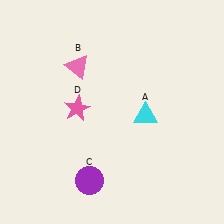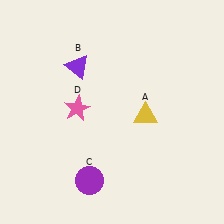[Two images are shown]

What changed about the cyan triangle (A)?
In Image 1, A is cyan. In Image 2, it changed to yellow.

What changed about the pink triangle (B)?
In Image 1, B is pink. In Image 2, it changed to purple.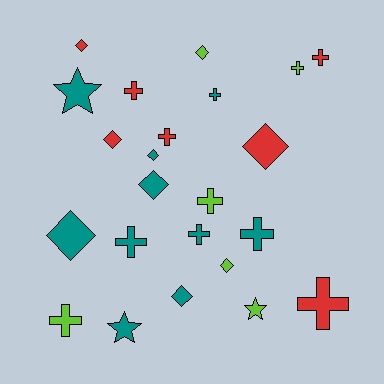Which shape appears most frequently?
Cross, with 11 objects.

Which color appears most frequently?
Teal, with 10 objects.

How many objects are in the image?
There are 23 objects.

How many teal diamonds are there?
There are 4 teal diamonds.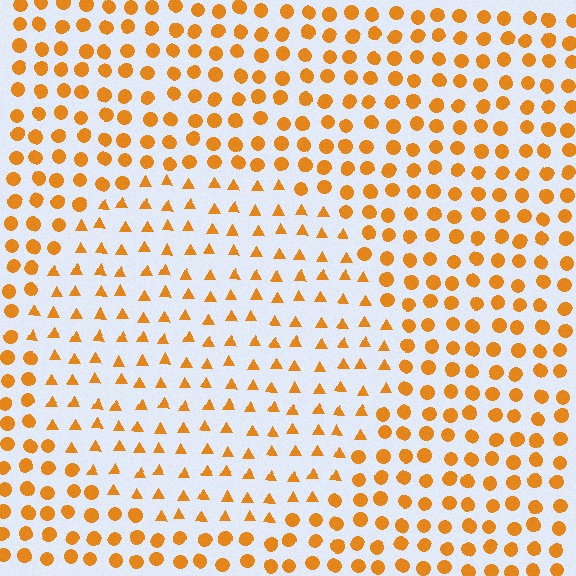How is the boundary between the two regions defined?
The boundary is defined by a change in element shape: triangles inside vs. circles outside. All elements share the same color and spacing.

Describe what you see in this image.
The image is filled with small orange elements arranged in a uniform grid. A circle-shaped region contains triangles, while the surrounding area contains circles. The boundary is defined purely by the change in element shape.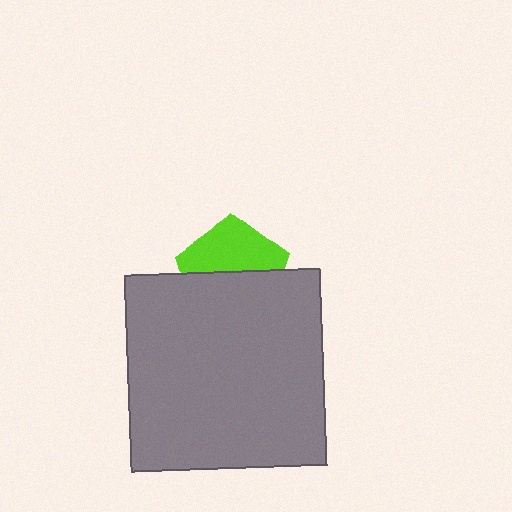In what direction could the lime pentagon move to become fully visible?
The lime pentagon could move up. That would shift it out from behind the gray rectangle entirely.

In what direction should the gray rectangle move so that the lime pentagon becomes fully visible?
The gray rectangle should move down. That is the shortest direction to clear the overlap and leave the lime pentagon fully visible.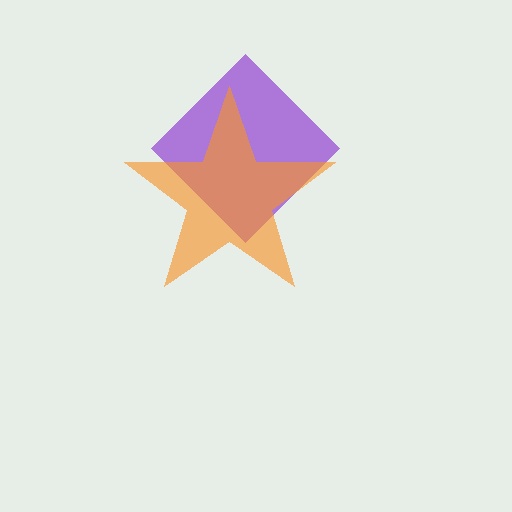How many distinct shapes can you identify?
There are 2 distinct shapes: a purple diamond, an orange star.